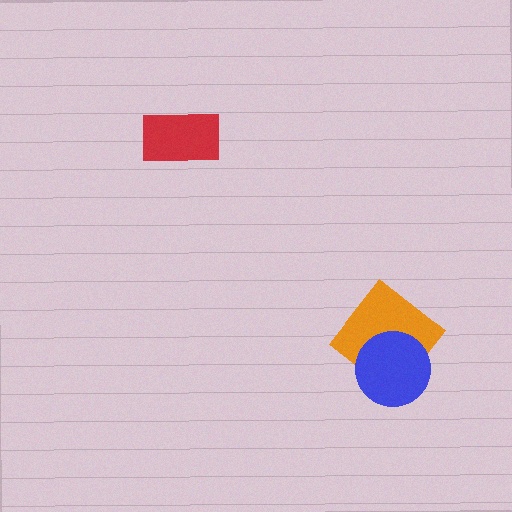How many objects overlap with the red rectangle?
0 objects overlap with the red rectangle.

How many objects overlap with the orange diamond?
1 object overlaps with the orange diamond.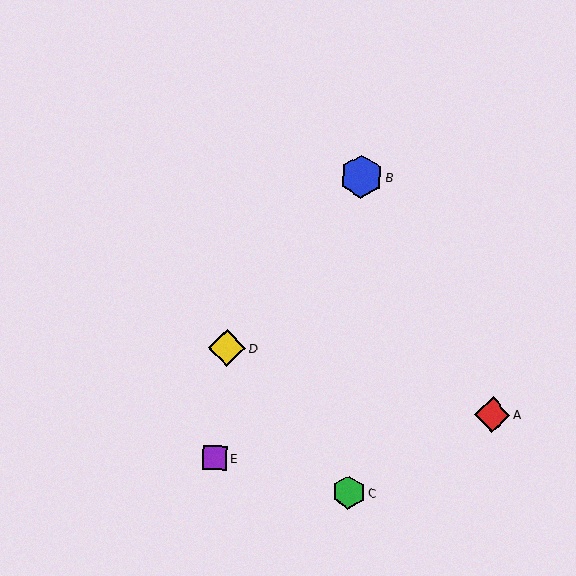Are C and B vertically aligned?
Yes, both are at x≈349.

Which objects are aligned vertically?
Objects B, C are aligned vertically.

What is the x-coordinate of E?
Object E is at x≈215.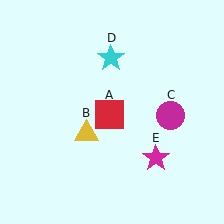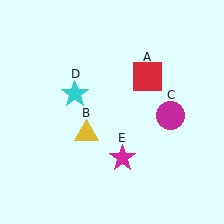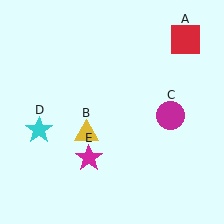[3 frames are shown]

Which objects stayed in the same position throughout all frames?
Yellow triangle (object B) and magenta circle (object C) remained stationary.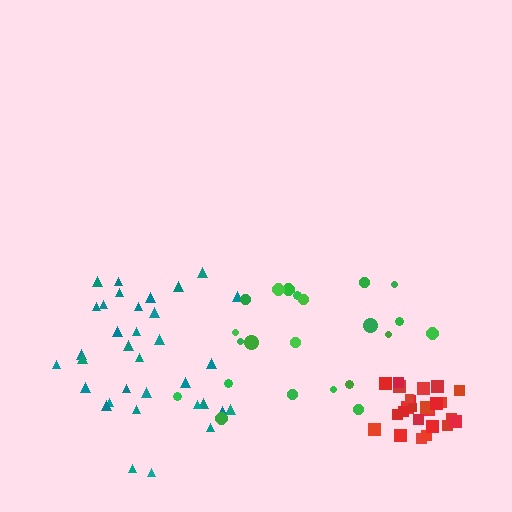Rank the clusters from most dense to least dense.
red, teal, green.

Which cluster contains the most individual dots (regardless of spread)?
Teal (34).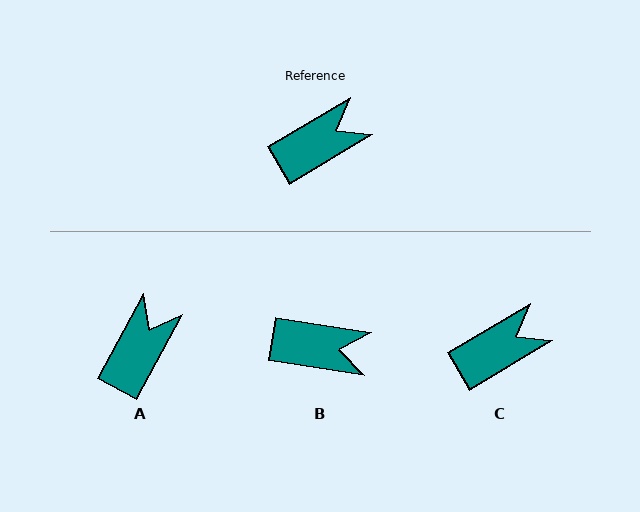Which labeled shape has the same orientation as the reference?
C.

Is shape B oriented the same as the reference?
No, it is off by about 39 degrees.